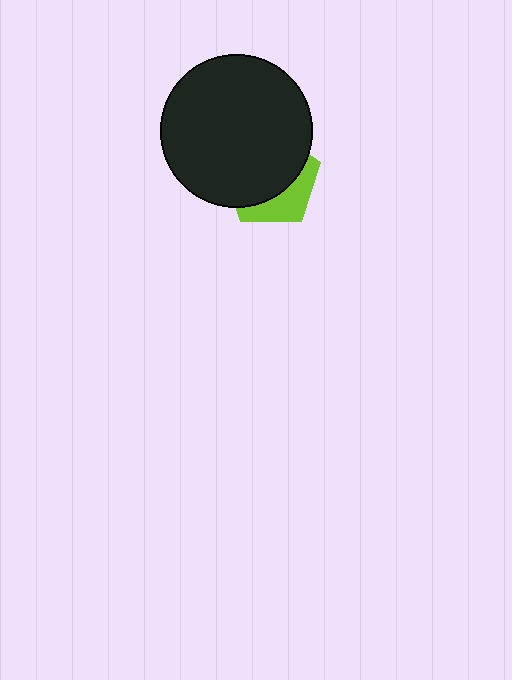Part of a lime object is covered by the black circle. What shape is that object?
It is a pentagon.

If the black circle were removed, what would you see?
You would see the complete lime pentagon.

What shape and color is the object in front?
The object in front is a black circle.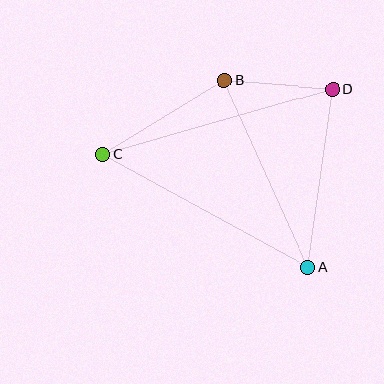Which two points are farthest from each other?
Points C and D are farthest from each other.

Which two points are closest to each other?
Points B and D are closest to each other.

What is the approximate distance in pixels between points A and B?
The distance between A and B is approximately 204 pixels.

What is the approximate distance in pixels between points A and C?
The distance between A and C is approximately 233 pixels.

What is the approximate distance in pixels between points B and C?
The distance between B and C is approximately 142 pixels.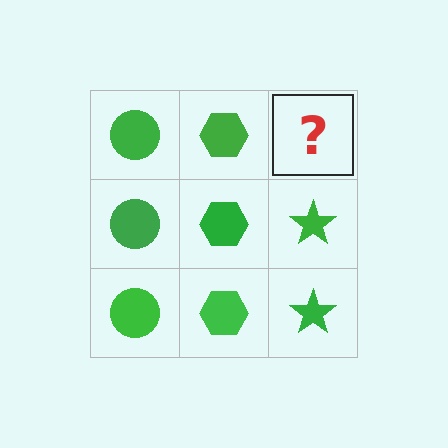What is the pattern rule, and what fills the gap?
The rule is that each column has a consistent shape. The gap should be filled with a green star.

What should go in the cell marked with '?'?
The missing cell should contain a green star.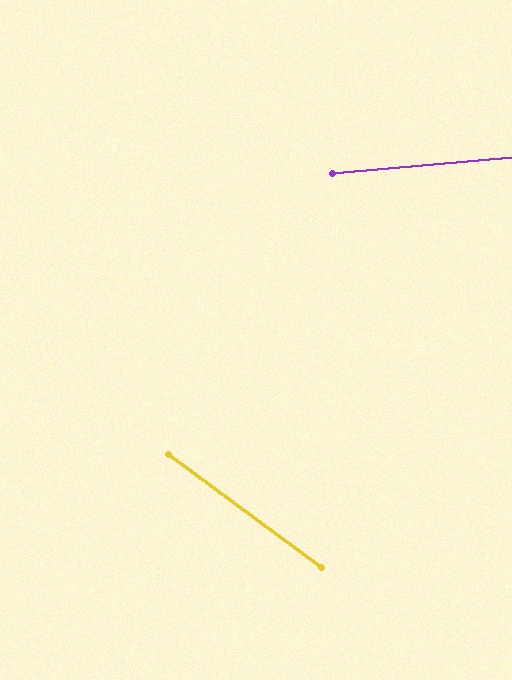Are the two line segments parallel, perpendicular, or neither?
Neither parallel nor perpendicular — they differ by about 42°.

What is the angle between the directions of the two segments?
Approximately 42 degrees.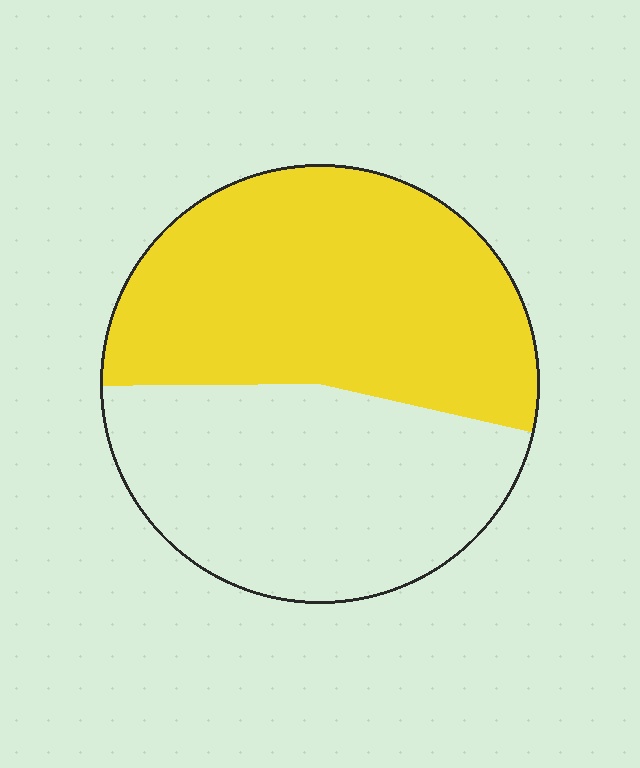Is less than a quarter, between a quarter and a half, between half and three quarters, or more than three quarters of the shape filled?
Between half and three quarters.